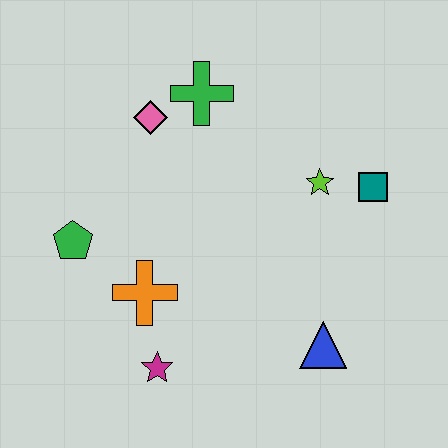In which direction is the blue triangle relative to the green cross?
The blue triangle is below the green cross.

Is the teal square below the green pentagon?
No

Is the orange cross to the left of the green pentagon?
No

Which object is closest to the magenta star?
The orange cross is closest to the magenta star.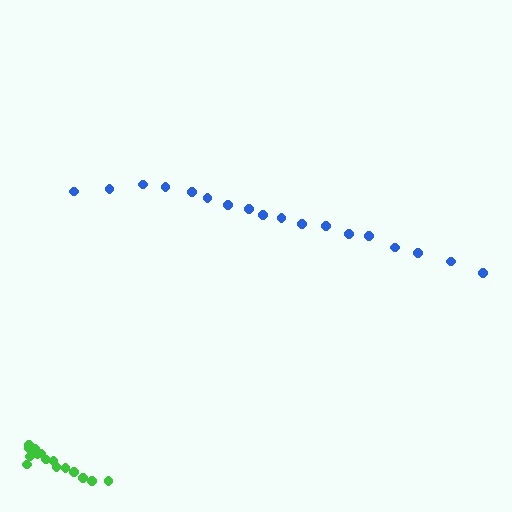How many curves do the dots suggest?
There are 2 distinct paths.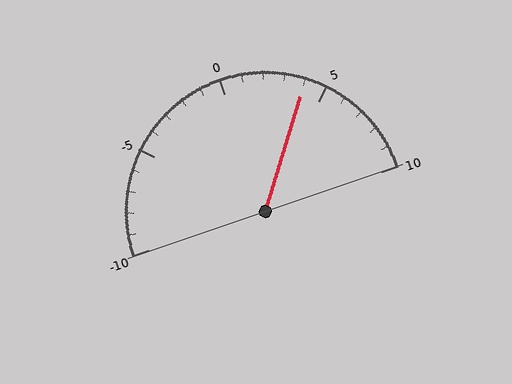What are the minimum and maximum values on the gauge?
The gauge ranges from -10 to 10.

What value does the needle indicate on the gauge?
The needle indicates approximately 4.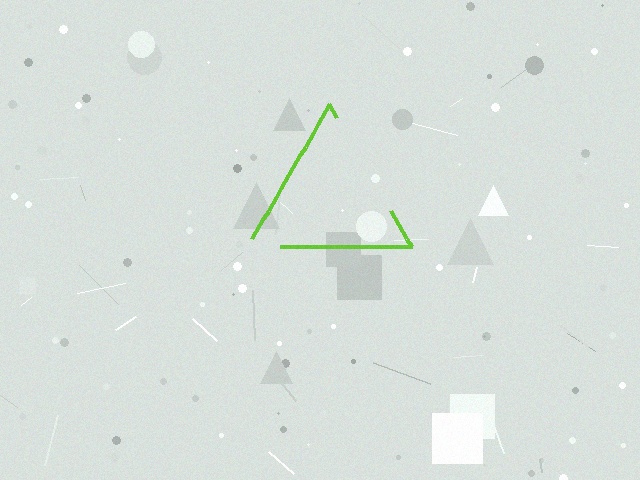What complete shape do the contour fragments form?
The contour fragments form a triangle.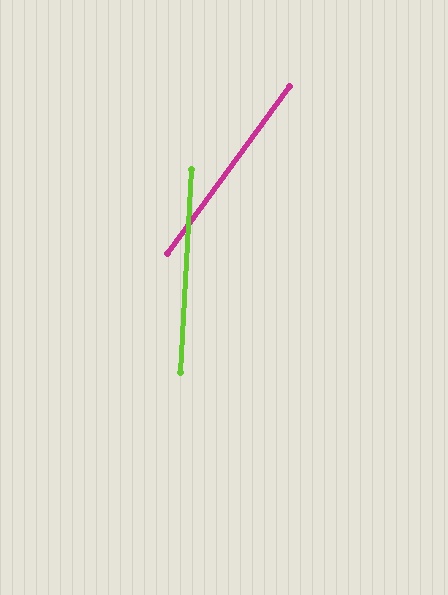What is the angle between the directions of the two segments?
Approximately 33 degrees.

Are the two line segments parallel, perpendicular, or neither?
Neither parallel nor perpendicular — they differ by about 33°.